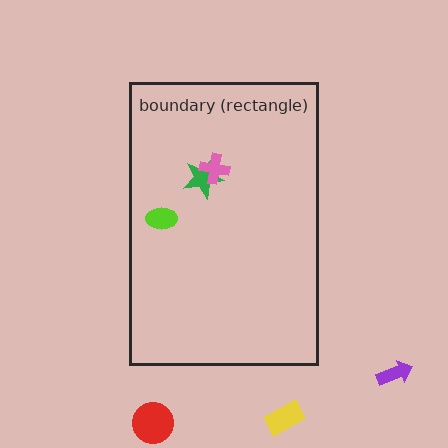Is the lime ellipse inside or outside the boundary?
Inside.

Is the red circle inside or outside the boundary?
Outside.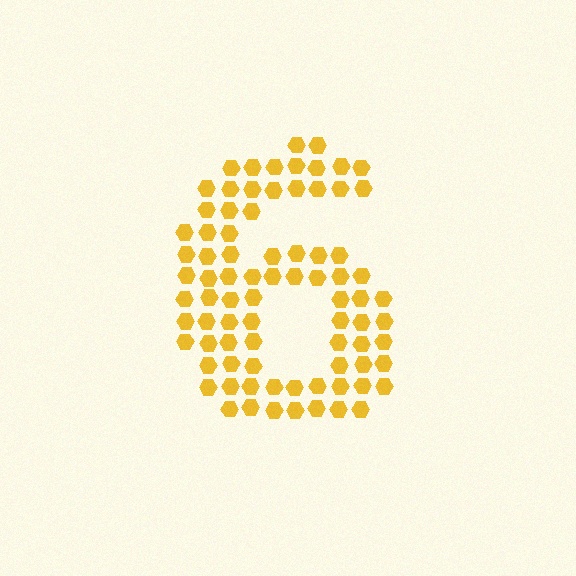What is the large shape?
The large shape is the digit 6.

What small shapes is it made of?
It is made of small hexagons.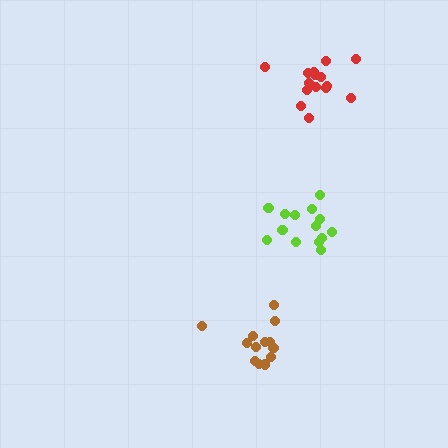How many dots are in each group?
Group 1: 14 dots, Group 2: 15 dots, Group 3: 13 dots (42 total).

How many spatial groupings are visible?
There are 3 spatial groupings.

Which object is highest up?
The red cluster is topmost.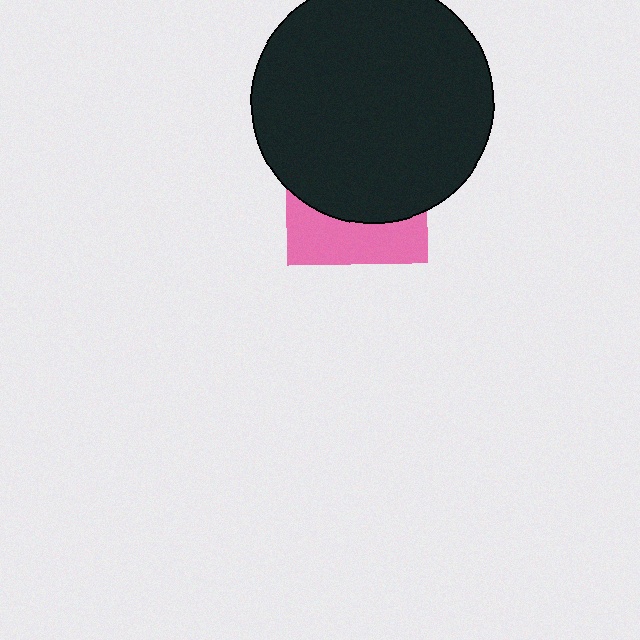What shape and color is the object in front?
The object in front is a black circle.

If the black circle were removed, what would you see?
You would see the complete pink square.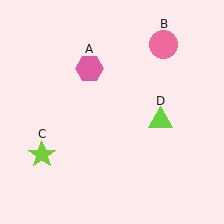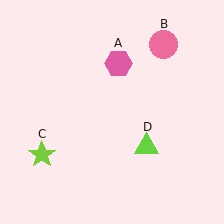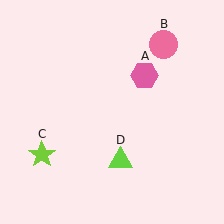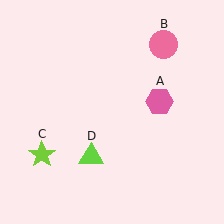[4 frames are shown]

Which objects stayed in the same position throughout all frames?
Pink circle (object B) and lime star (object C) remained stationary.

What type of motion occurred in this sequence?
The pink hexagon (object A), lime triangle (object D) rotated clockwise around the center of the scene.